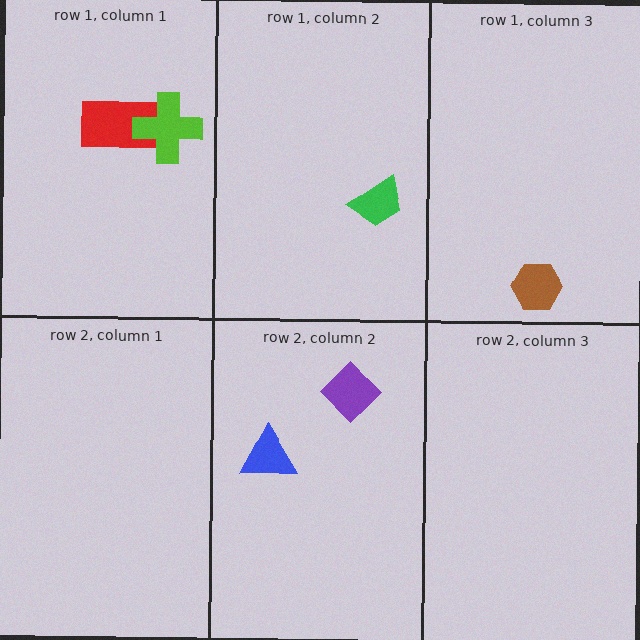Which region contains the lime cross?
The row 1, column 1 region.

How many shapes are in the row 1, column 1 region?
2.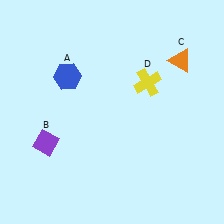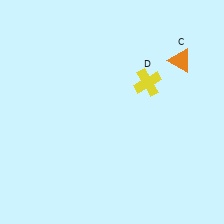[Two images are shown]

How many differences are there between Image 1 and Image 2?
There are 2 differences between the two images.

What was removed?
The purple diamond (B), the blue hexagon (A) were removed in Image 2.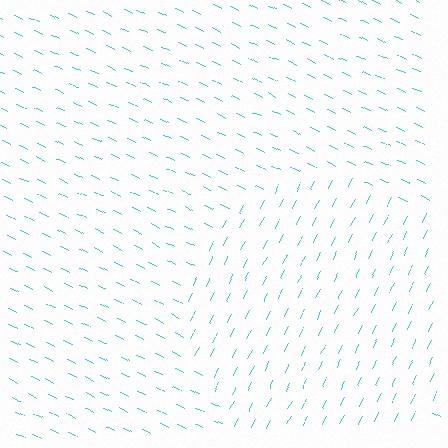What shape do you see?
I see a circle.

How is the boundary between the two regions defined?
The boundary is defined purely by a change in line orientation (approximately 89 degrees difference). All lines are the same color and thickness.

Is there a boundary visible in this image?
Yes, there is a texture boundary formed by a change in line orientation.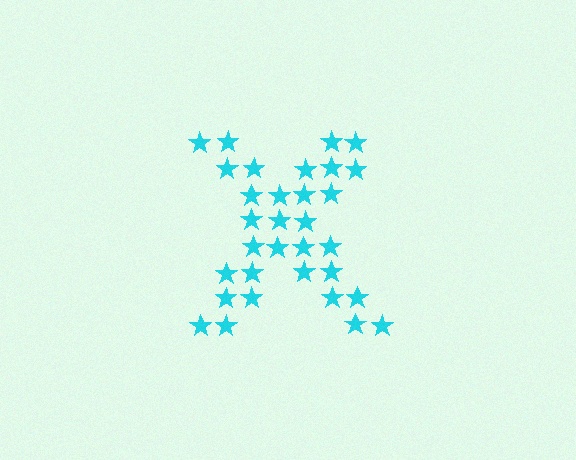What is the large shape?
The large shape is the letter X.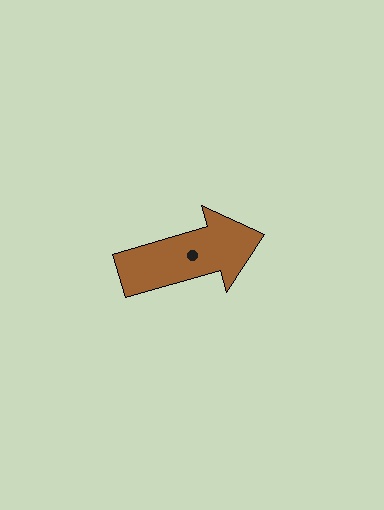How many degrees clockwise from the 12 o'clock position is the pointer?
Approximately 74 degrees.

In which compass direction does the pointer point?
East.